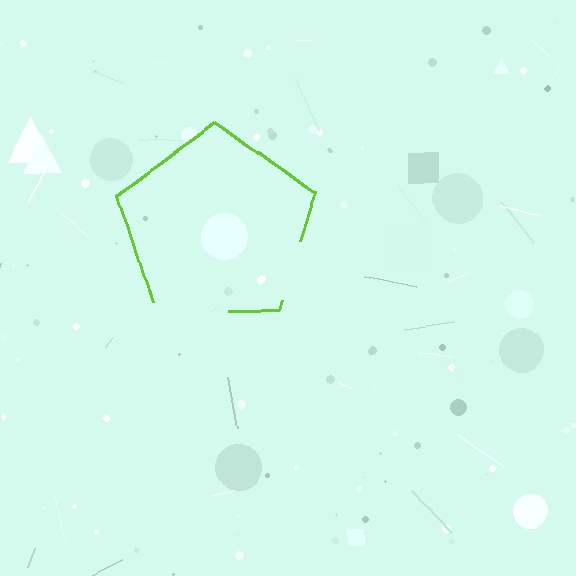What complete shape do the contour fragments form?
The contour fragments form a pentagon.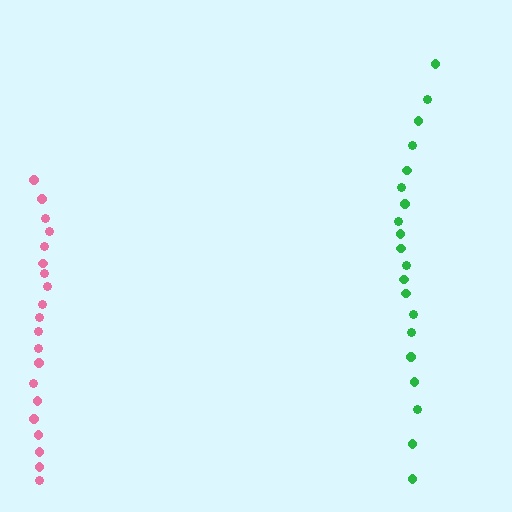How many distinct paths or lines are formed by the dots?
There are 2 distinct paths.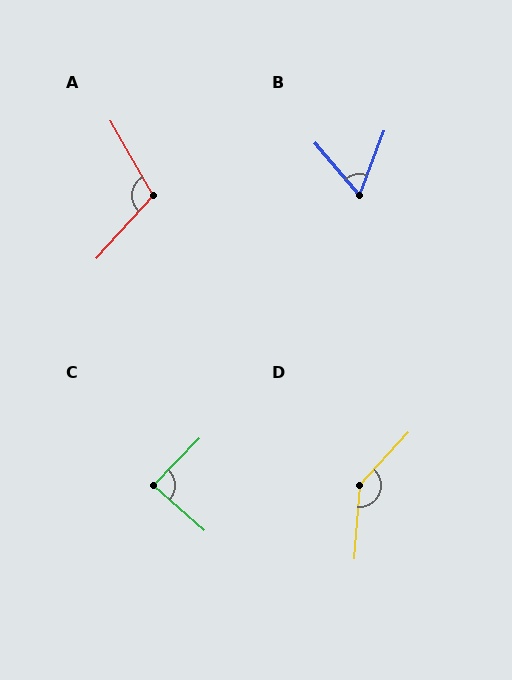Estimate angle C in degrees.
Approximately 87 degrees.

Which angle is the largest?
D, at approximately 141 degrees.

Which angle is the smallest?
B, at approximately 61 degrees.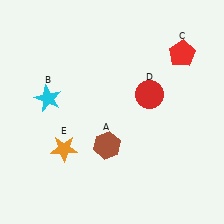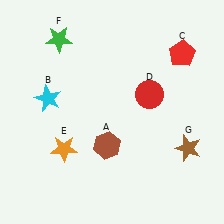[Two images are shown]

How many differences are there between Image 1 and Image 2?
There are 2 differences between the two images.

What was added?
A green star (F), a brown star (G) were added in Image 2.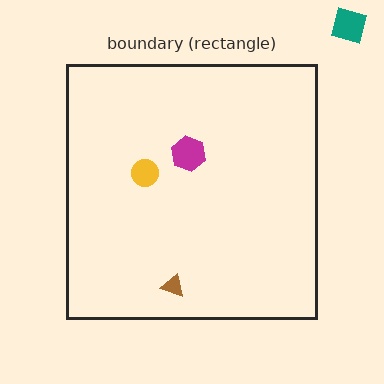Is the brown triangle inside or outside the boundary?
Inside.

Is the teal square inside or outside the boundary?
Outside.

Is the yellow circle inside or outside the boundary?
Inside.